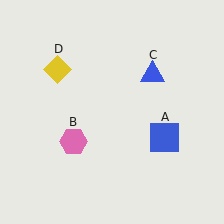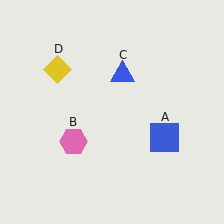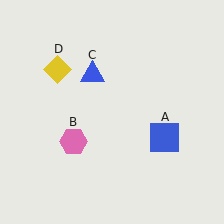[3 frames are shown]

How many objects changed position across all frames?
1 object changed position: blue triangle (object C).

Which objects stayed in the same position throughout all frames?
Blue square (object A) and pink hexagon (object B) and yellow diamond (object D) remained stationary.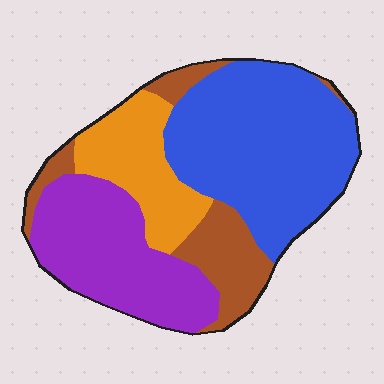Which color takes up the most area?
Blue, at roughly 40%.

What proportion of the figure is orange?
Orange takes up about one sixth (1/6) of the figure.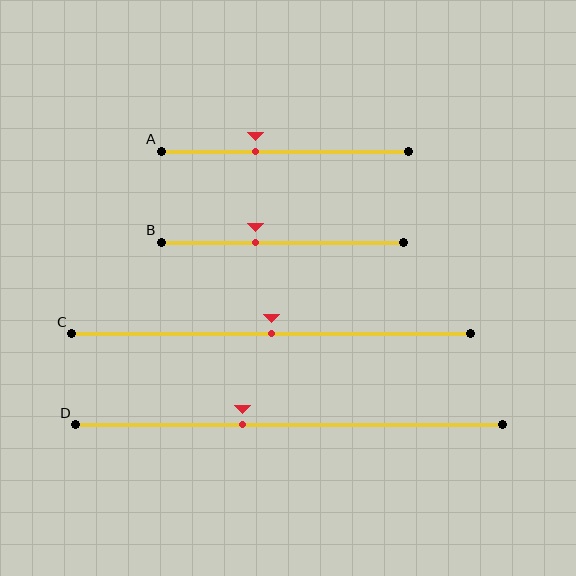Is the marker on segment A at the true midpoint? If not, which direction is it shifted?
No, the marker on segment A is shifted to the left by about 12% of the segment length.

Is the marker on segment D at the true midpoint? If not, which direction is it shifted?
No, the marker on segment D is shifted to the left by about 11% of the segment length.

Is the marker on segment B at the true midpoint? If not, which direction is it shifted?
No, the marker on segment B is shifted to the left by about 11% of the segment length.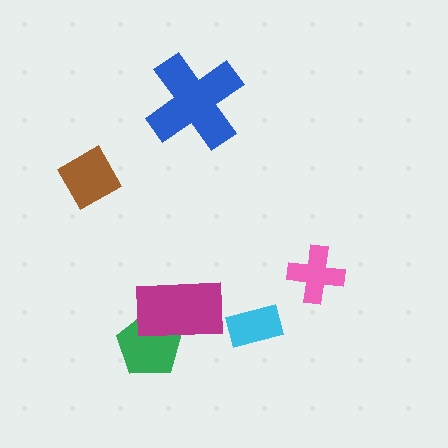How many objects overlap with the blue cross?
0 objects overlap with the blue cross.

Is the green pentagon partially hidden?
Yes, it is partially covered by another shape.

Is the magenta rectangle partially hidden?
No, no other shape covers it.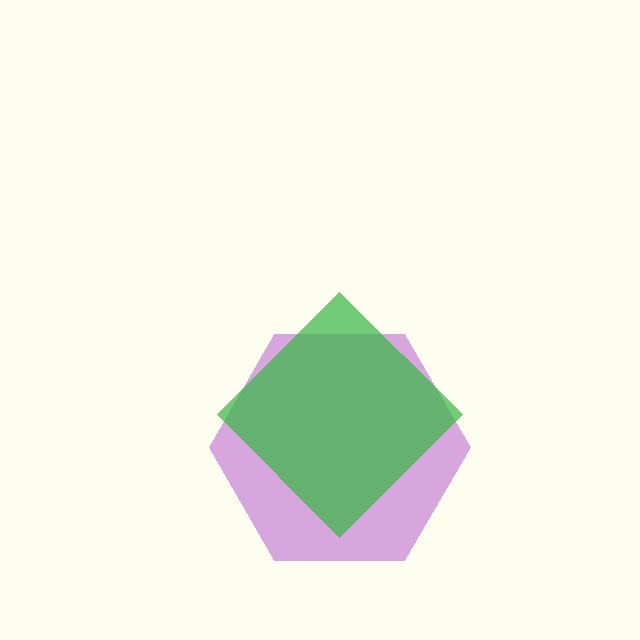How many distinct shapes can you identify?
There are 2 distinct shapes: a purple hexagon, a green diamond.